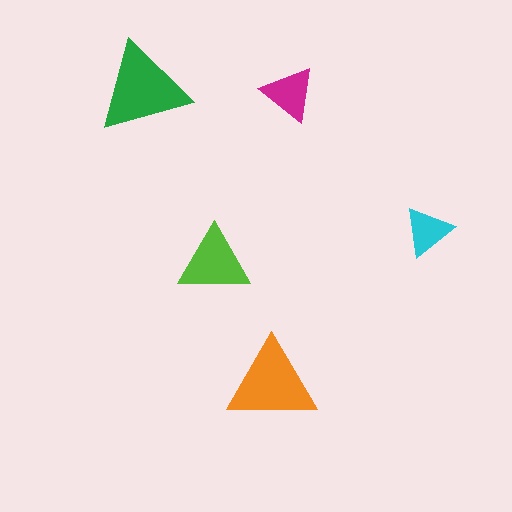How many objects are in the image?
There are 5 objects in the image.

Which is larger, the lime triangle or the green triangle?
The green one.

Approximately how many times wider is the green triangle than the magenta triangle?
About 1.5 times wider.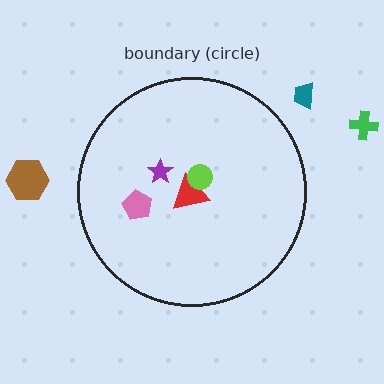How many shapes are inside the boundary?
4 inside, 3 outside.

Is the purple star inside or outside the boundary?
Inside.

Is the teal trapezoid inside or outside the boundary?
Outside.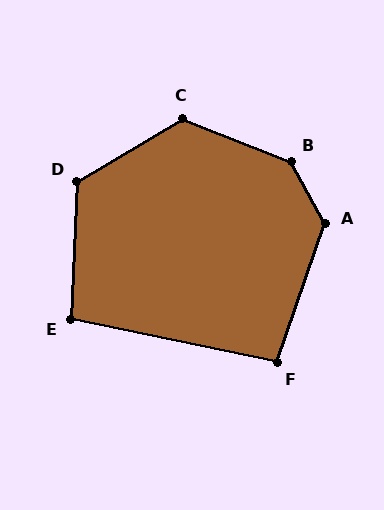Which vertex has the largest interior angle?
B, at approximately 140 degrees.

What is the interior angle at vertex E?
Approximately 100 degrees (obtuse).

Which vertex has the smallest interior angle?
F, at approximately 97 degrees.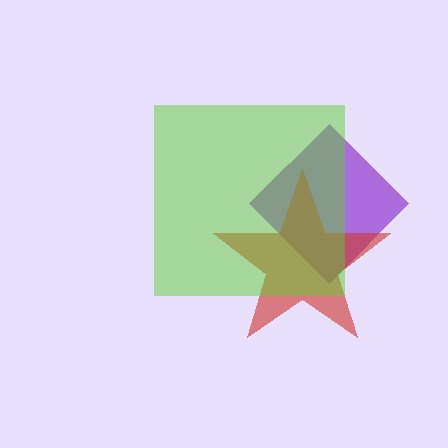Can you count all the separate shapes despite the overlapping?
Yes, there are 3 separate shapes.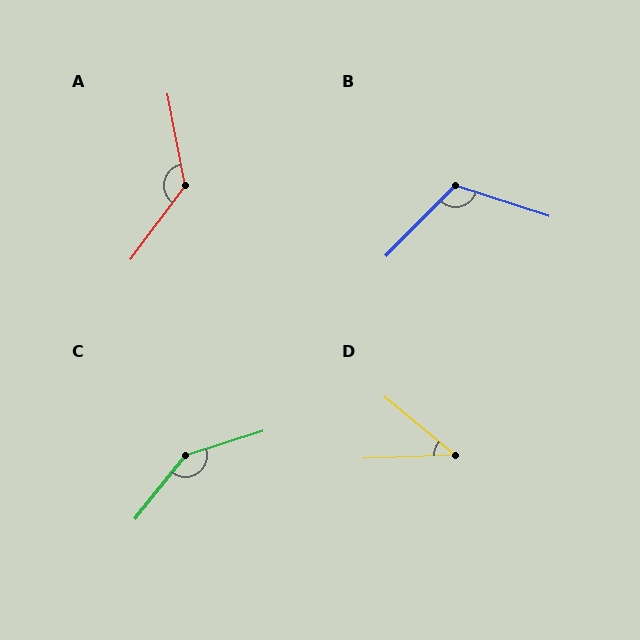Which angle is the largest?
C, at approximately 146 degrees.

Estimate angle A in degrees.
Approximately 133 degrees.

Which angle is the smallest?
D, at approximately 42 degrees.